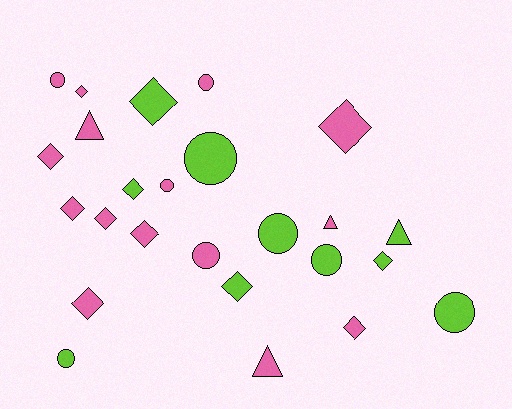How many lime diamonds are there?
There are 4 lime diamonds.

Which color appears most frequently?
Pink, with 15 objects.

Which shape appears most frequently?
Diamond, with 12 objects.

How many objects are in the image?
There are 25 objects.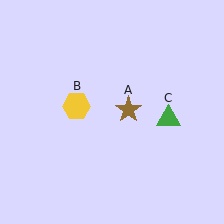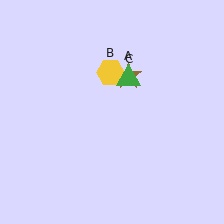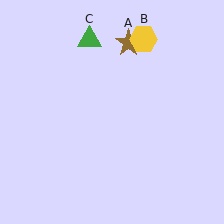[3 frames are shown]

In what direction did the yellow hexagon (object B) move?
The yellow hexagon (object B) moved up and to the right.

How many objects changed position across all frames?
3 objects changed position: brown star (object A), yellow hexagon (object B), green triangle (object C).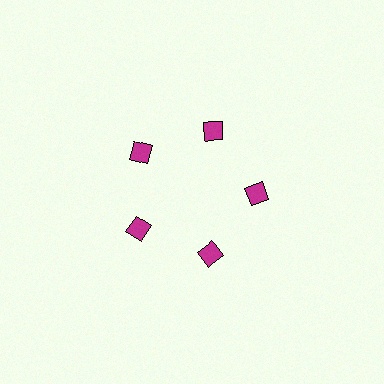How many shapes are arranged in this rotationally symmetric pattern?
There are 5 shapes, arranged in 5 groups of 1.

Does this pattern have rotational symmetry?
Yes, this pattern has 5-fold rotational symmetry. It looks the same after rotating 72 degrees around the center.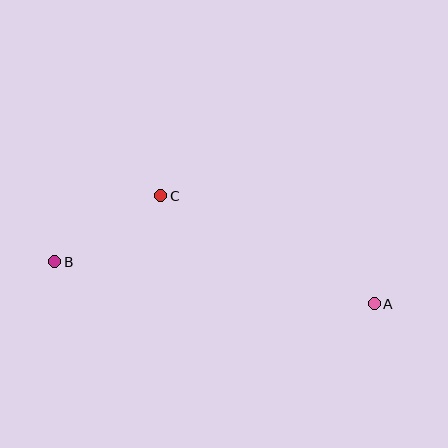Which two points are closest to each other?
Points B and C are closest to each other.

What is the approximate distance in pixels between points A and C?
The distance between A and C is approximately 239 pixels.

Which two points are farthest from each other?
Points A and B are farthest from each other.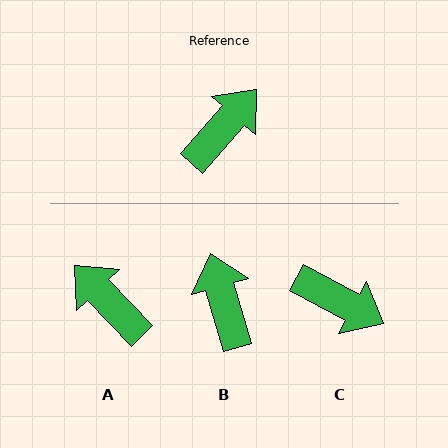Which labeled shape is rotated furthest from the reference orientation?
A, about 85 degrees away.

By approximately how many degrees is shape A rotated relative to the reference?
Approximately 85 degrees counter-clockwise.